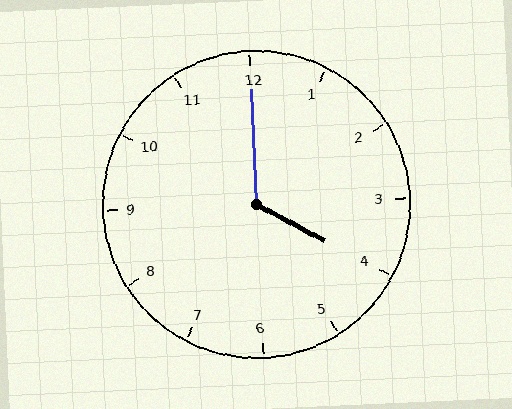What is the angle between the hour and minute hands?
Approximately 120 degrees.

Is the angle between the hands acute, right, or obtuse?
It is obtuse.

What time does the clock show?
4:00.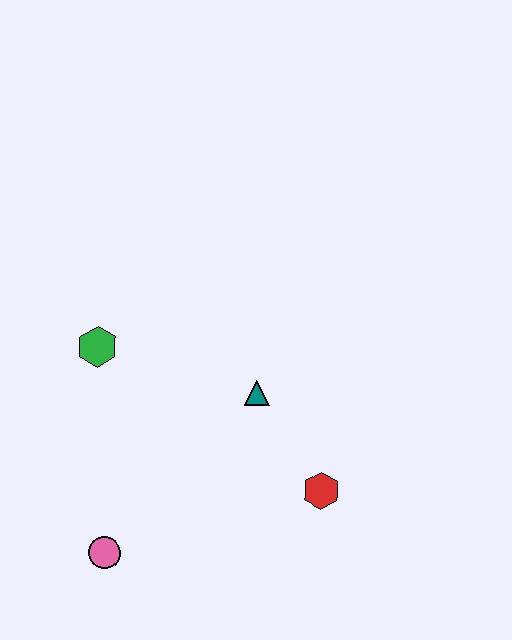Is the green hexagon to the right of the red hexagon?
No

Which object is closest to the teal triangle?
The red hexagon is closest to the teal triangle.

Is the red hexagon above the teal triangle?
No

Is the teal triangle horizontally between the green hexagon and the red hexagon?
Yes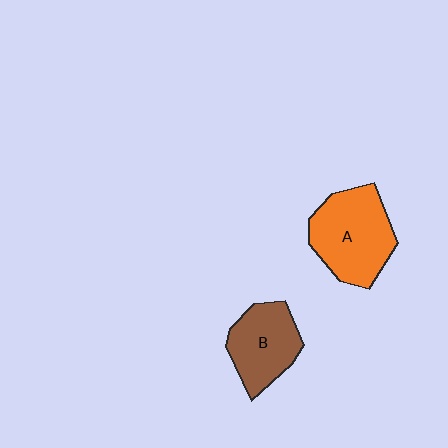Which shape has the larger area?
Shape A (orange).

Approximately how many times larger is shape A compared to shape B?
Approximately 1.3 times.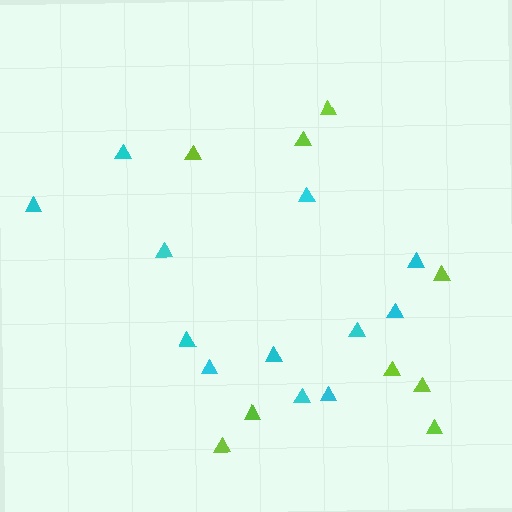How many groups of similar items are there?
There are 2 groups: one group of cyan triangles (12) and one group of lime triangles (9).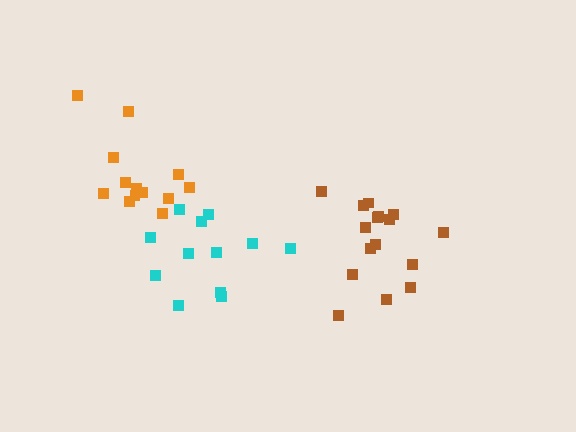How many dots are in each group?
Group 1: 13 dots, Group 2: 16 dots, Group 3: 12 dots (41 total).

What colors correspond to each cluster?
The clusters are colored: orange, brown, cyan.